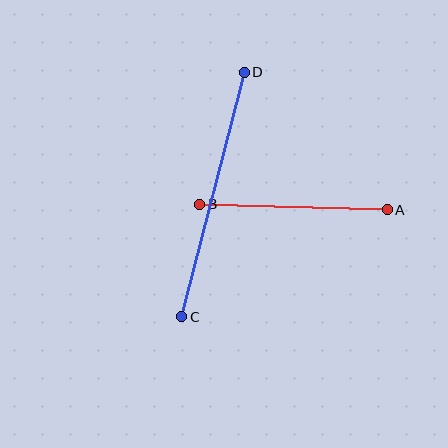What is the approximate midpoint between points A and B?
The midpoint is at approximately (294, 207) pixels.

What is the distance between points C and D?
The distance is approximately 252 pixels.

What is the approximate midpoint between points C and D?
The midpoint is at approximately (213, 195) pixels.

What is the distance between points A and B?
The distance is approximately 188 pixels.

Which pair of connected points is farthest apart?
Points C and D are farthest apart.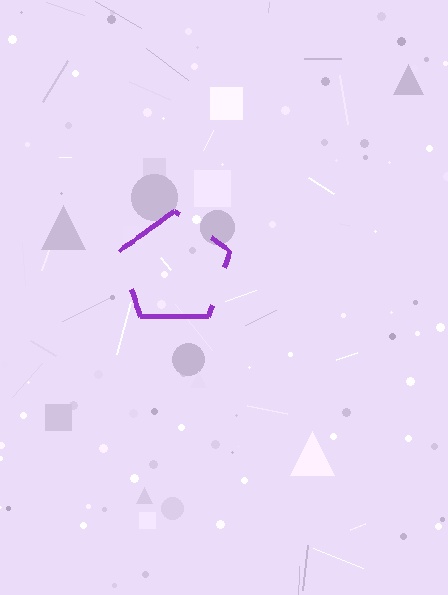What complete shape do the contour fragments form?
The contour fragments form a pentagon.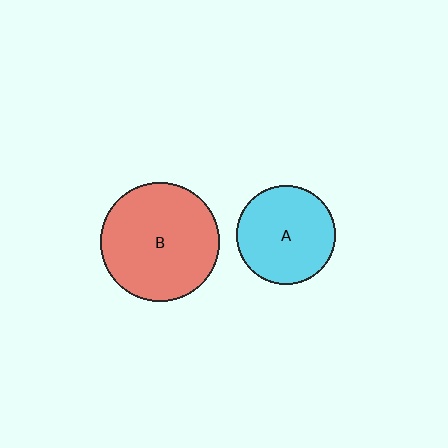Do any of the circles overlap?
No, none of the circles overlap.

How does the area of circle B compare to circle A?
Approximately 1.4 times.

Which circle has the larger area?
Circle B (red).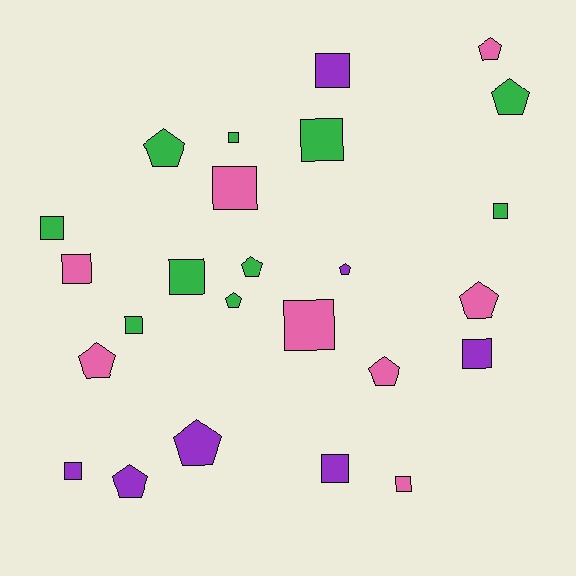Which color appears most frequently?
Green, with 10 objects.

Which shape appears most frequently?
Square, with 14 objects.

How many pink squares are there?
There are 4 pink squares.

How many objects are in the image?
There are 25 objects.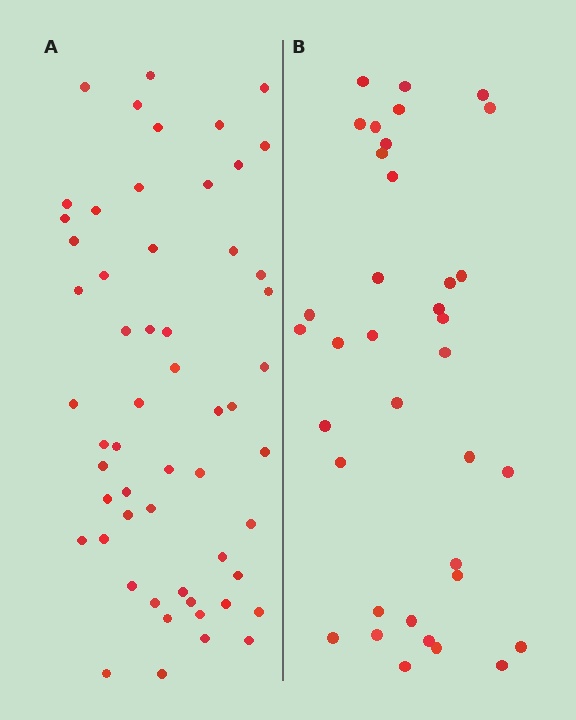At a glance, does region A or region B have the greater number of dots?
Region A (the left region) has more dots.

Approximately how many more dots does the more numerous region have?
Region A has approximately 20 more dots than region B.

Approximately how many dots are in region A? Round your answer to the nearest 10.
About 60 dots. (The exact count is 56, which rounds to 60.)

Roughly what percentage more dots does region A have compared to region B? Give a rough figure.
About 55% more.